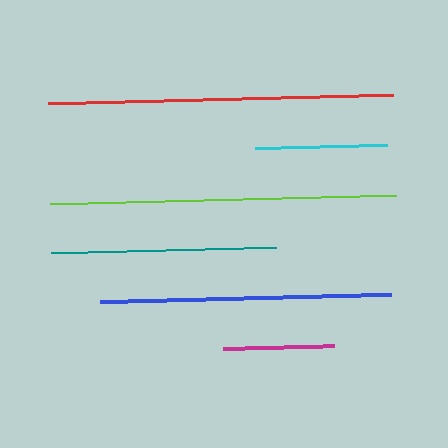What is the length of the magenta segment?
The magenta segment is approximately 111 pixels long.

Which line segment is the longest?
The lime line is the longest at approximately 346 pixels.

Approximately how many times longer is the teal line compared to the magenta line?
The teal line is approximately 2.0 times the length of the magenta line.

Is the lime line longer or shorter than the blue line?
The lime line is longer than the blue line.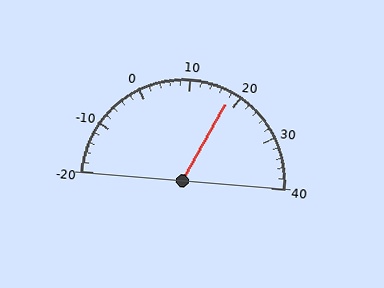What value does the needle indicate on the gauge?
The needle indicates approximately 18.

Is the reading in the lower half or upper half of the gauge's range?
The reading is in the upper half of the range (-20 to 40).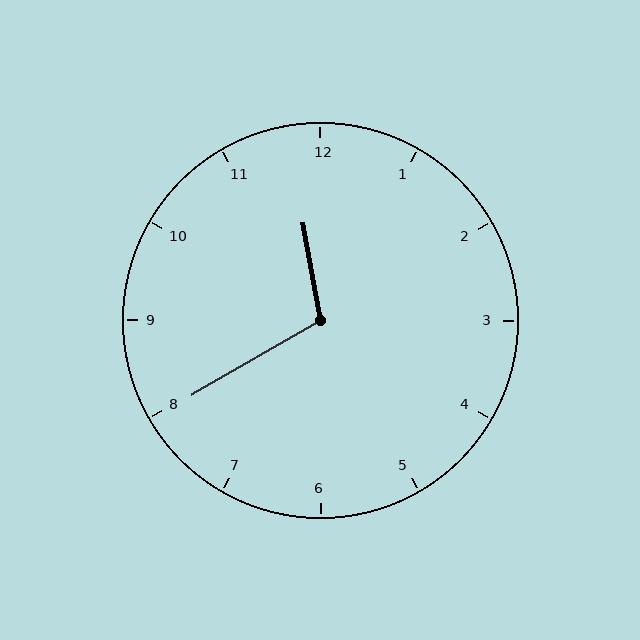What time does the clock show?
11:40.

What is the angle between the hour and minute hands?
Approximately 110 degrees.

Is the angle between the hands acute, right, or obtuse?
It is obtuse.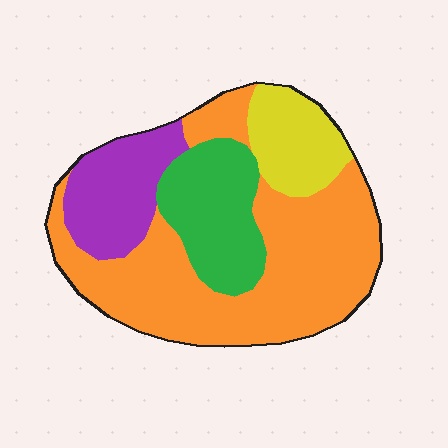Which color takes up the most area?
Orange, at roughly 55%.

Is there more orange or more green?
Orange.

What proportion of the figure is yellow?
Yellow covers roughly 15% of the figure.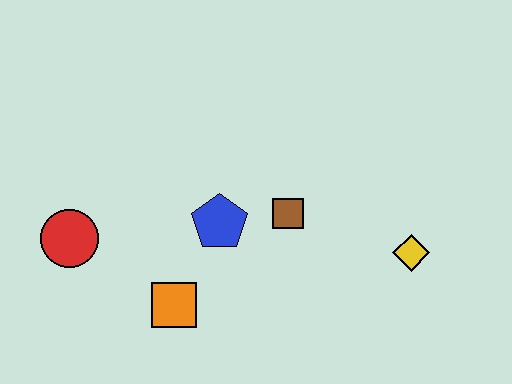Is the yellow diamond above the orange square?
Yes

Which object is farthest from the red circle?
The yellow diamond is farthest from the red circle.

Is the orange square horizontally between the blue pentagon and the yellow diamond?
No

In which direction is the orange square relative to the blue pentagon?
The orange square is below the blue pentagon.